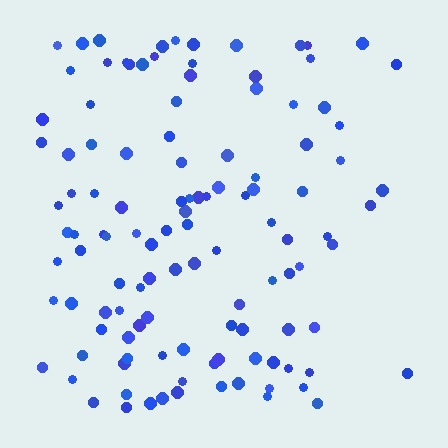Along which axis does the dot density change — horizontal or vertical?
Horizontal.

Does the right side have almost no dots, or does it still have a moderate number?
Still a moderate number, just noticeably fewer than the left.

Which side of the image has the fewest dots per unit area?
The right.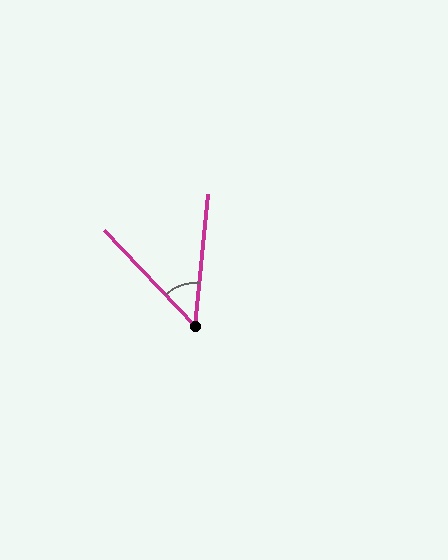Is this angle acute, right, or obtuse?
It is acute.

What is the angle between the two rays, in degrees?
Approximately 49 degrees.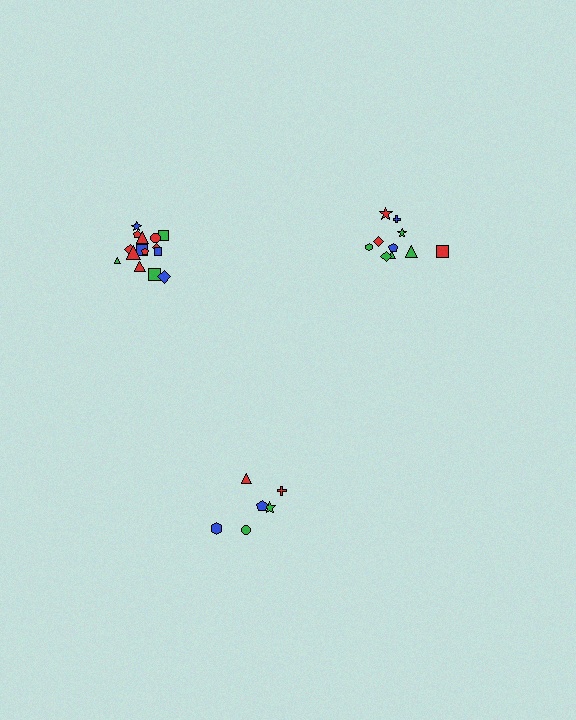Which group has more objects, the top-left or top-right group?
The top-left group.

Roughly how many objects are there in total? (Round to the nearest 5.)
Roughly 30 objects in total.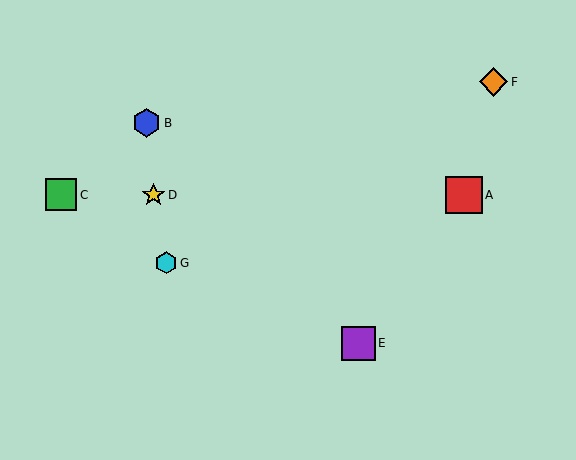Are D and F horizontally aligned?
No, D is at y≈195 and F is at y≈82.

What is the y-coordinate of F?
Object F is at y≈82.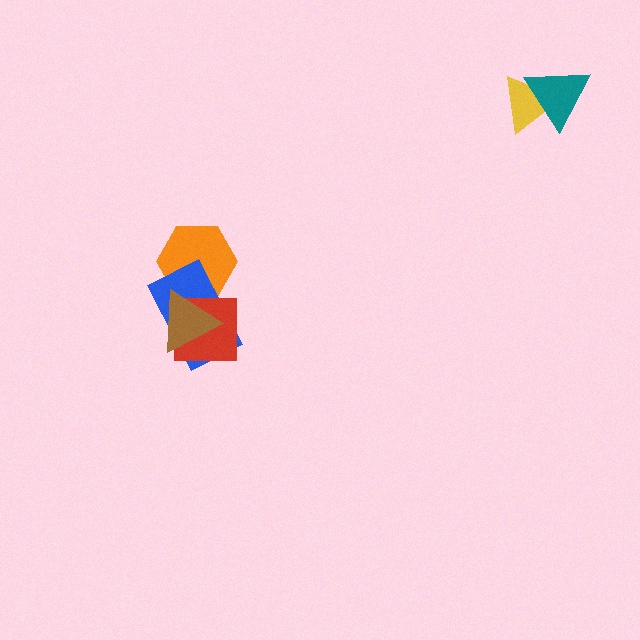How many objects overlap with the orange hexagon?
2 objects overlap with the orange hexagon.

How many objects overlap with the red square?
2 objects overlap with the red square.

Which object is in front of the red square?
The brown triangle is in front of the red square.